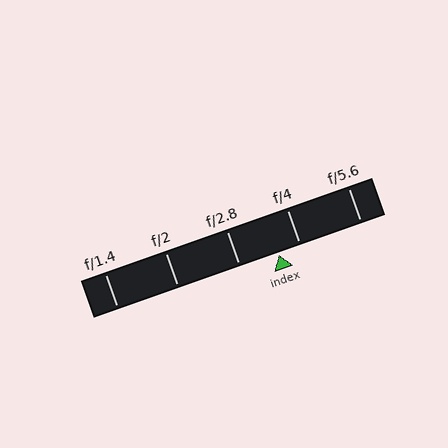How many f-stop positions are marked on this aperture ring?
There are 5 f-stop positions marked.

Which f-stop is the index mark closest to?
The index mark is closest to f/4.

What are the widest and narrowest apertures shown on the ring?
The widest aperture shown is f/1.4 and the narrowest is f/5.6.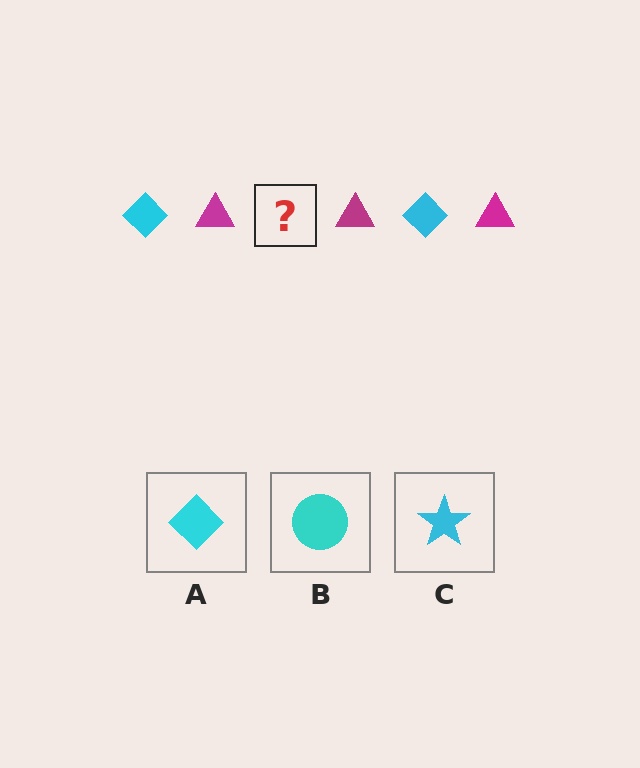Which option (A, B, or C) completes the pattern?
A.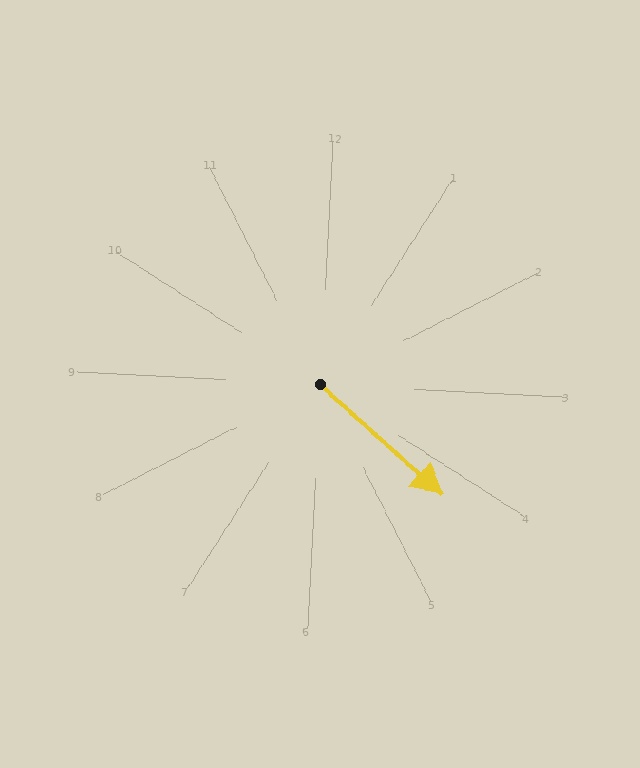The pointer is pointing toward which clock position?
Roughly 4 o'clock.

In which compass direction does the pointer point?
Southeast.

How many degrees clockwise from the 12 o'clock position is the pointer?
Approximately 129 degrees.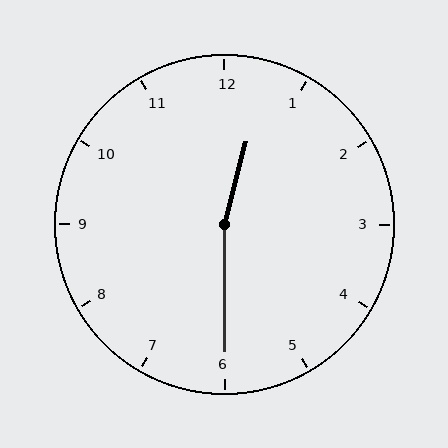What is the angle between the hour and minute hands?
Approximately 165 degrees.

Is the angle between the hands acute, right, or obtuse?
It is obtuse.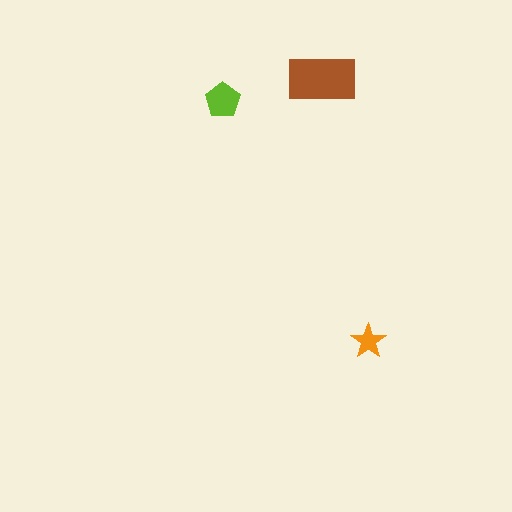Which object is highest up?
The brown rectangle is topmost.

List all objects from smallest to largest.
The orange star, the lime pentagon, the brown rectangle.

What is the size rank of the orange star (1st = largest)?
3rd.